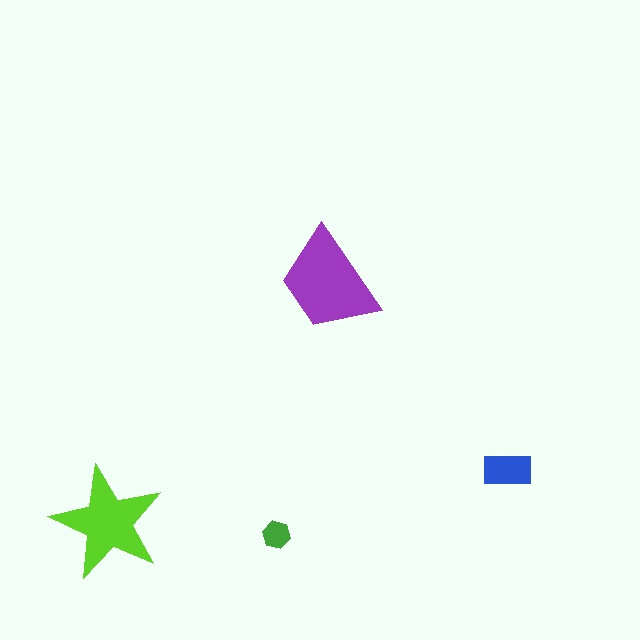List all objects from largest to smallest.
The purple trapezoid, the lime star, the blue rectangle, the green hexagon.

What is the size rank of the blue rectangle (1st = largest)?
3rd.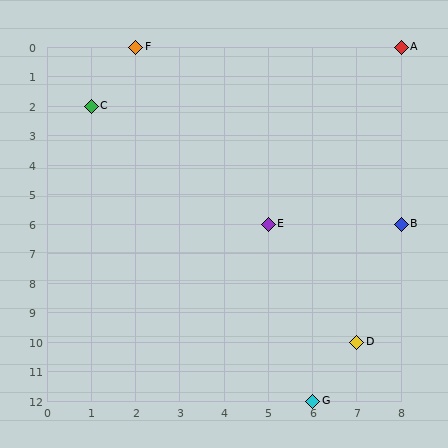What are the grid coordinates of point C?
Point C is at grid coordinates (1, 2).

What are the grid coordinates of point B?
Point B is at grid coordinates (8, 6).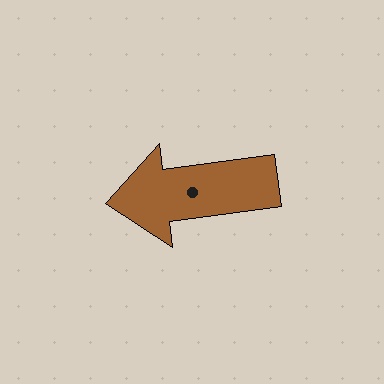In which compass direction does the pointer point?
West.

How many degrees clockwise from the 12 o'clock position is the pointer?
Approximately 263 degrees.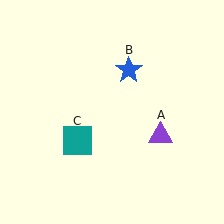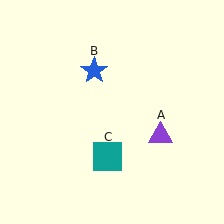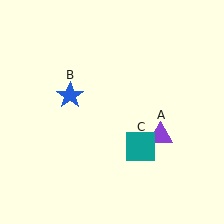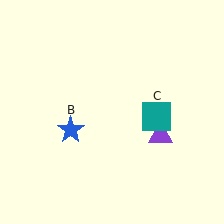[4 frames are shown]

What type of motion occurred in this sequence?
The blue star (object B), teal square (object C) rotated counterclockwise around the center of the scene.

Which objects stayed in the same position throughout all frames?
Purple triangle (object A) remained stationary.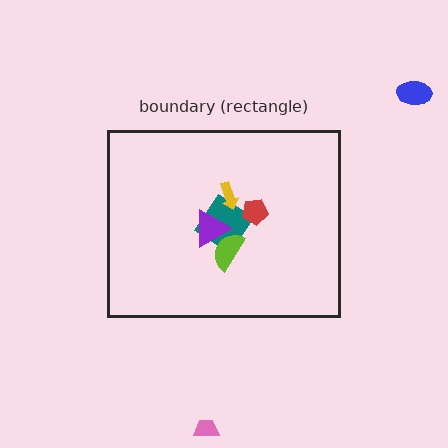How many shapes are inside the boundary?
5 inside, 2 outside.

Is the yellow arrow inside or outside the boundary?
Inside.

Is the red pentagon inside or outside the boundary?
Inside.